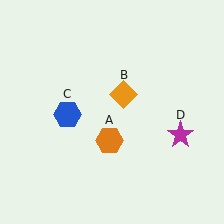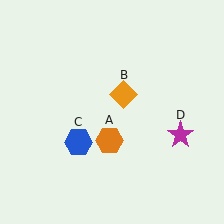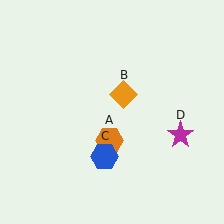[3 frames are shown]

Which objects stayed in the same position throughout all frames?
Orange hexagon (object A) and orange diamond (object B) and magenta star (object D) remained stationary.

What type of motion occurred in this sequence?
The blue hexagon (object C) rotated counterclockwise around the center of the scene.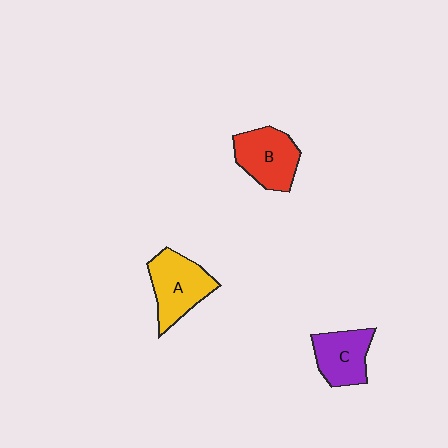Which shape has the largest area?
Shape A (yellow).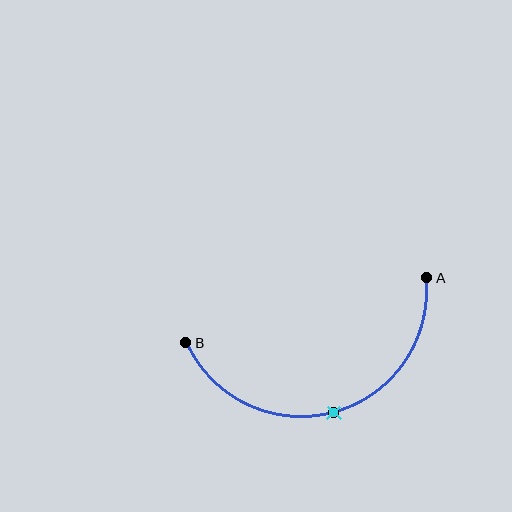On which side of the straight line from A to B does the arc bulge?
The arc bulges below the straight line connecting A and B.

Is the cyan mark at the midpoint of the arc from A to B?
Yes. The cyan mark lies on the arc at equal arc-length from both A and B — it is the arc midpoint.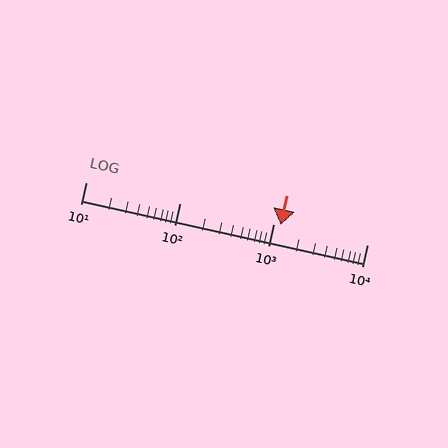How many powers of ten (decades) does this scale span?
The scale spans 3 decades, from 10 to 10000.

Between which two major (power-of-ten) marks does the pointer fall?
The pointer is between 1000 and 10000.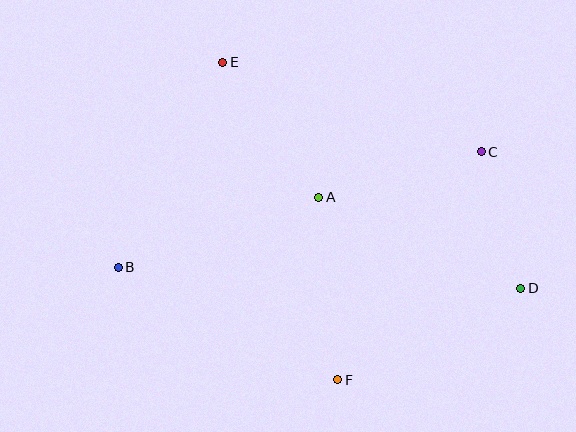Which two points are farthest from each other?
Points B and D are farthest from each other.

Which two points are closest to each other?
Points C and D are closest to each other.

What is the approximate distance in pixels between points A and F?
The distance between A and F is approximately 183 pixels.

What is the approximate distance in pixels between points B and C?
The distance between B and C is approximately 380 pixels.